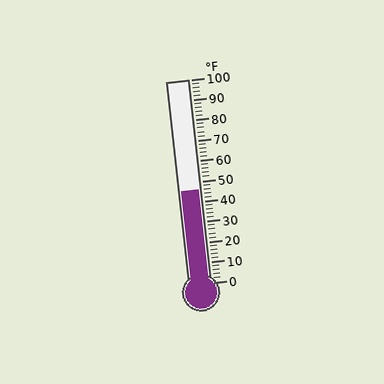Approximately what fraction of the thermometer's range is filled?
The thermometer is filled to approximately 45% of its range.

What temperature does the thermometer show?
The thermometer shows approximately 46°F.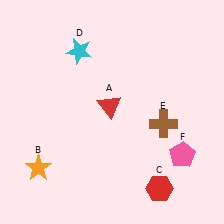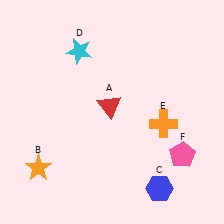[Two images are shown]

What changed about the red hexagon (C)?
In Image 1, C is red. In Image 2, it changed to blue.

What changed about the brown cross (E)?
In Image 1, E is brown. In Image 2, it changed to orange.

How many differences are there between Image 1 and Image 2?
There are 2 differences between the two images.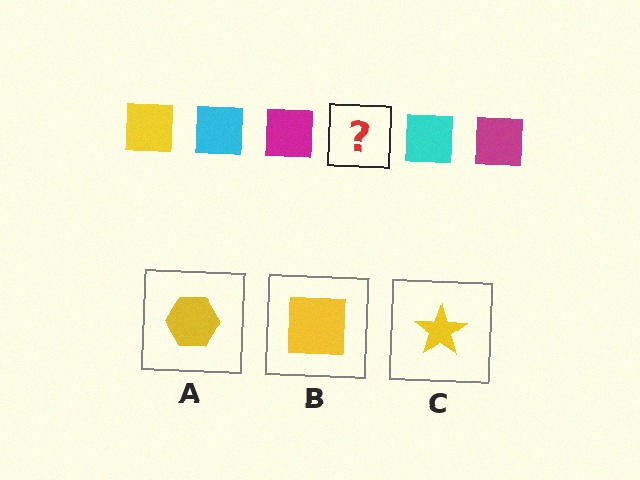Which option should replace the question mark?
Option B.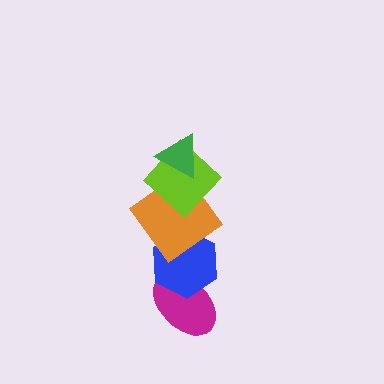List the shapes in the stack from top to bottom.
From top to bottom: the green triangle, the lime diamond, the orange diamond, the blue hexagon, the magenta ellipse.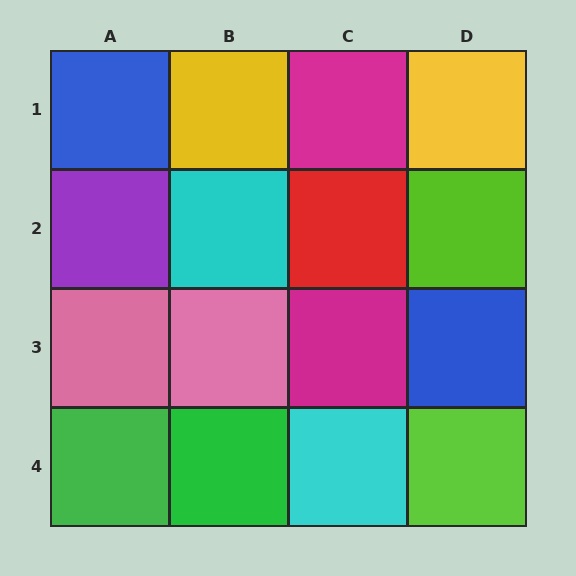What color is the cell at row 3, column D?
Blue.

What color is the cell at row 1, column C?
Magenta.